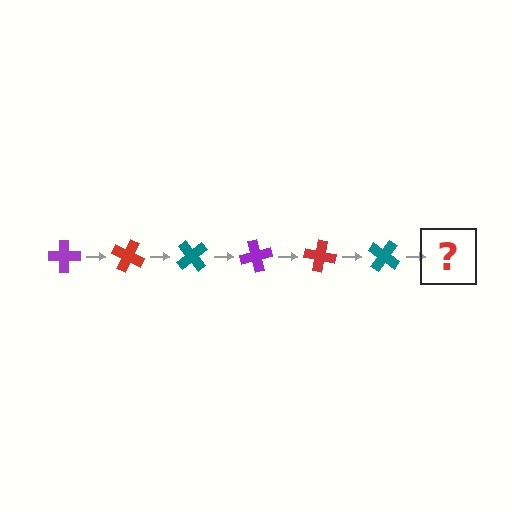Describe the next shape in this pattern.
It should be a purple cross, rotated 150 degrees from the start.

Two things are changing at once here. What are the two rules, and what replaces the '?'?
The two rules are that it rotates 25 degrees each step and the color cycles through purple, red, and teal. The '?' should be a purple cross, rotated 150 degrees from the start.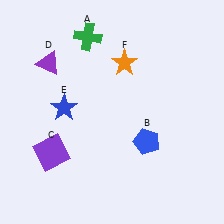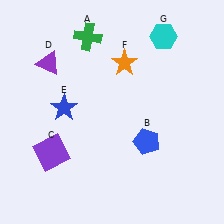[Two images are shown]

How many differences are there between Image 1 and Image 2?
There is 1 difference between the two images.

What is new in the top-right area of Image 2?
A cyan hexagon (G) was added in the top-right area of Image 2.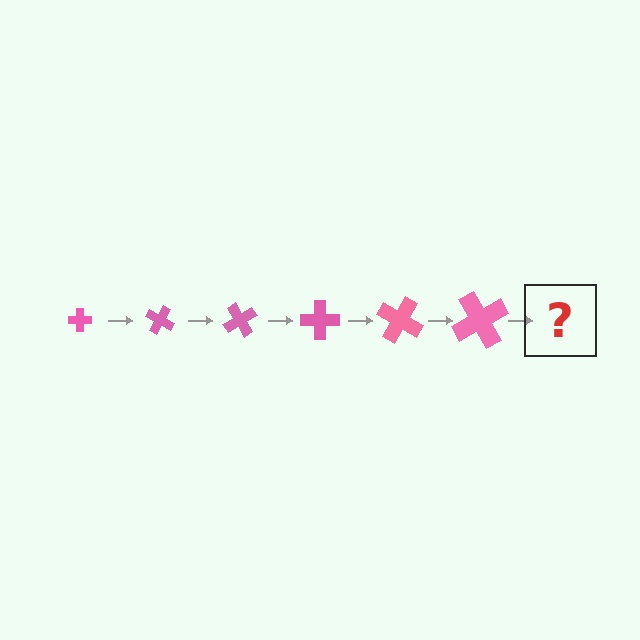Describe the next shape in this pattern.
It should be a cross, larger than the previous one and rotated 180 degrees from the start.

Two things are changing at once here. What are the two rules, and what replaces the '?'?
The two rules are that the cross grows larger each step and it rotates 30 degrees each step. The '?' should be a cross, larger than the previous one and rotated 180 degrees from the start.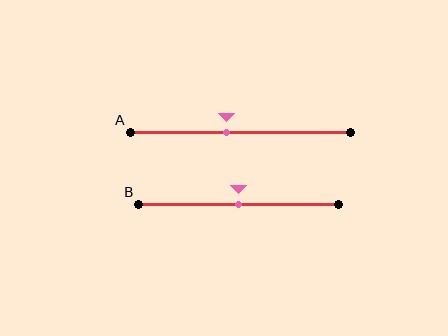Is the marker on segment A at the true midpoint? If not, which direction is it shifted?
No, the marker on segment A is shifted to the left by about 6% of the segment length.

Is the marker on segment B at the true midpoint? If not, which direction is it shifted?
Yes, the marker on segment B is at the true midpoint.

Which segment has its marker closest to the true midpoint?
Segment B has its marker closest to the true midpoint.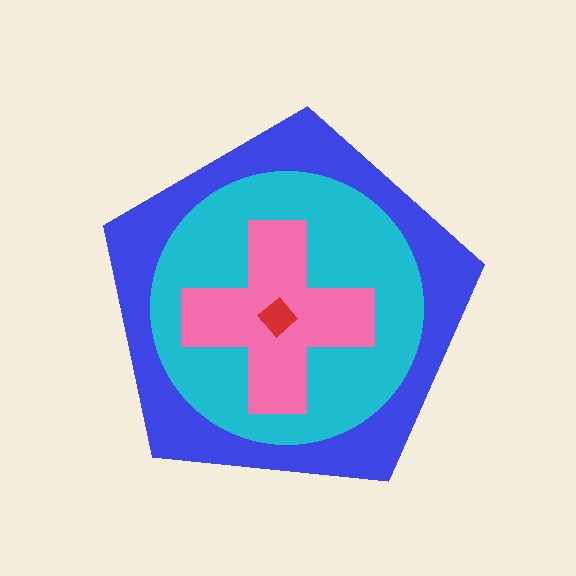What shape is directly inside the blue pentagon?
The cyan circle.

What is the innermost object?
The red diamond.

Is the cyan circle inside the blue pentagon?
Yes.